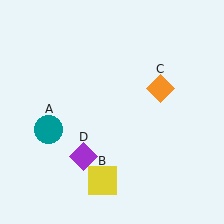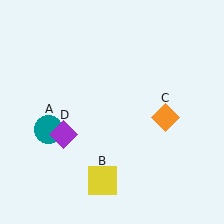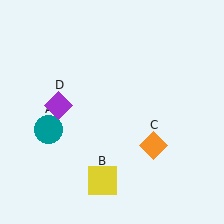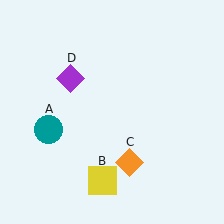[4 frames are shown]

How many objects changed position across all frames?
2 objects changed position: orange diamond (object C), purple diamond (object D).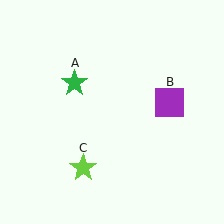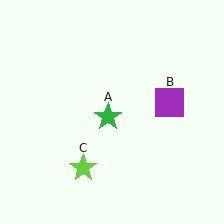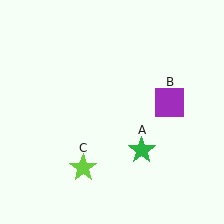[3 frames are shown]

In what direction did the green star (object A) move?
The green star (object A) moved down and to the right.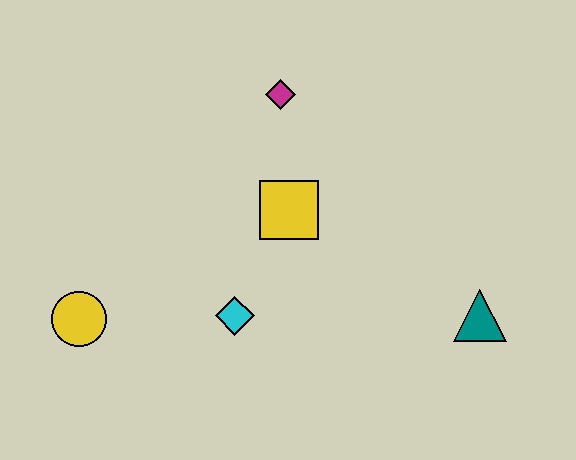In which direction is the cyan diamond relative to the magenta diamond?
The cyan diamond is below the magenta diamond.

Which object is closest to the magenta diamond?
The yellow square is closest to the magenta diamond.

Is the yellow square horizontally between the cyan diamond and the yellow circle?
No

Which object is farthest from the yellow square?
The yellow circle is farthest from the yellow square.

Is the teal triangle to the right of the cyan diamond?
Yes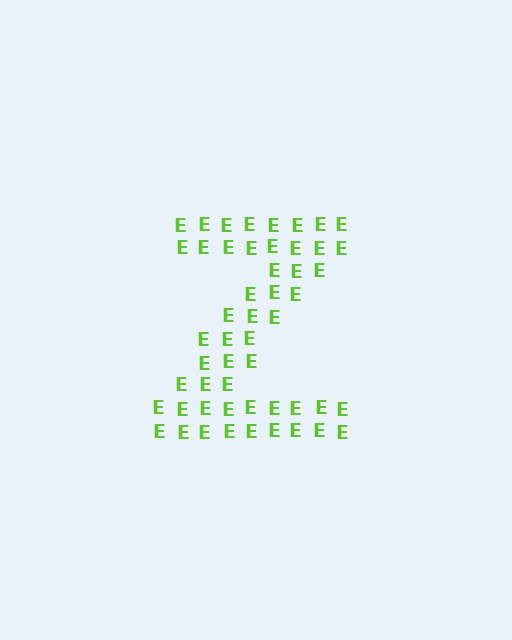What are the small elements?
The small elements are letter E's.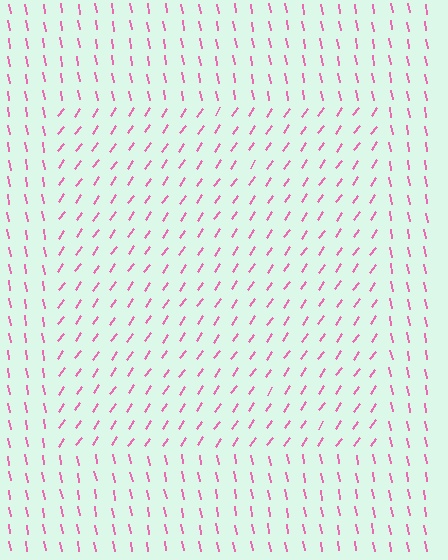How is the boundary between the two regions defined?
The boundary is defined purely by a change in line orientation (approximately 45 degrees difference). All lines are the same color and thickness.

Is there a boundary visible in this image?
Yes, there is a texture boundary formed by a change in line orientation.